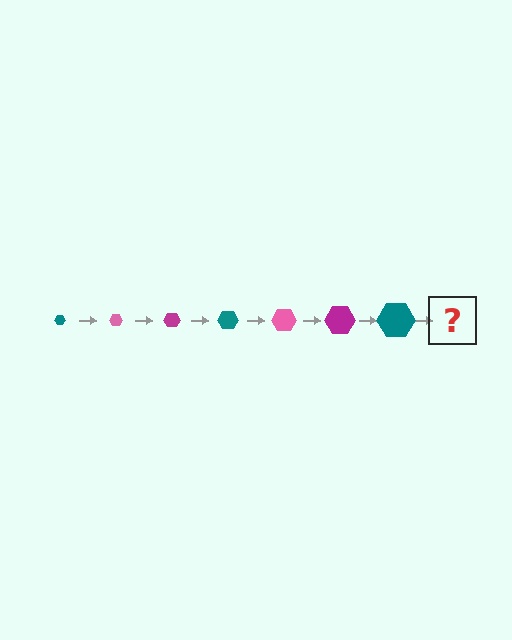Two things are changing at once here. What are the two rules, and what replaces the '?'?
The two rules are that the hexagon grows larger each step and the color cycles through teal, pink, and magenta. The '?' should be a pink hexagon, larger than the previous one.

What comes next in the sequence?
The next element should be a pink hexagon, larger than the previous one.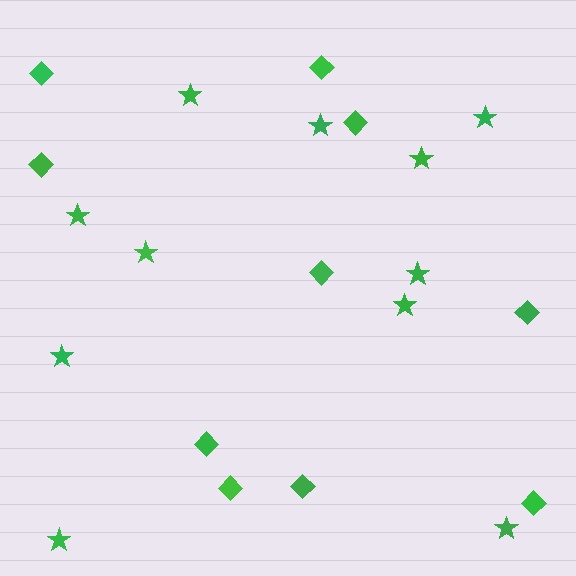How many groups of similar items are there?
There are 2 groups: one group of diamonds (10) and one group of stars (11).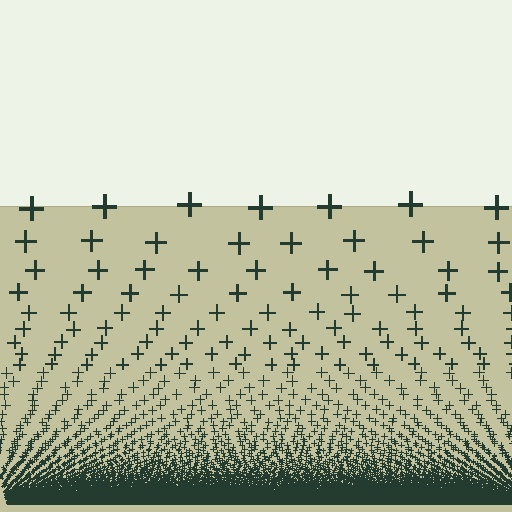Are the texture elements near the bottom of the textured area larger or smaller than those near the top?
Smaller. The gradient is inverted — elements near the bottom are smaller and denser.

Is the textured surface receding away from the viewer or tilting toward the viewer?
The surface appears to tilt toward the viewer. Texture elements get larger and sparser toward the top.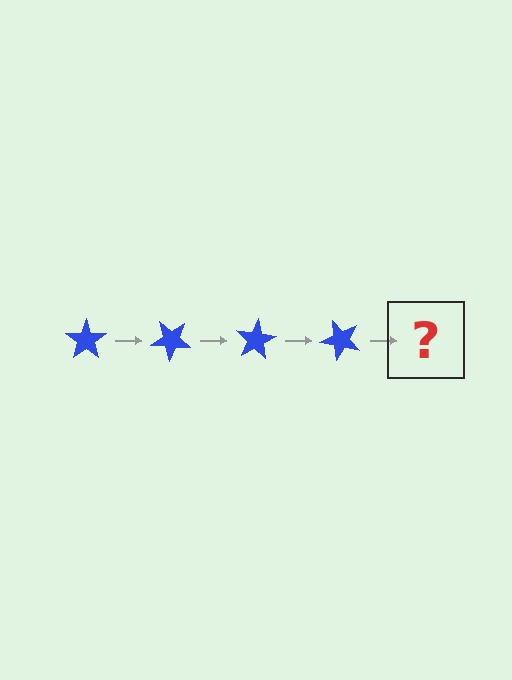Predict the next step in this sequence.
The next step is a blue star rotated 160 degrees.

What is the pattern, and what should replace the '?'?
The pattern is that the star rotates 40 degrees each step. The '?' should be a blue star rotated 160 degrees.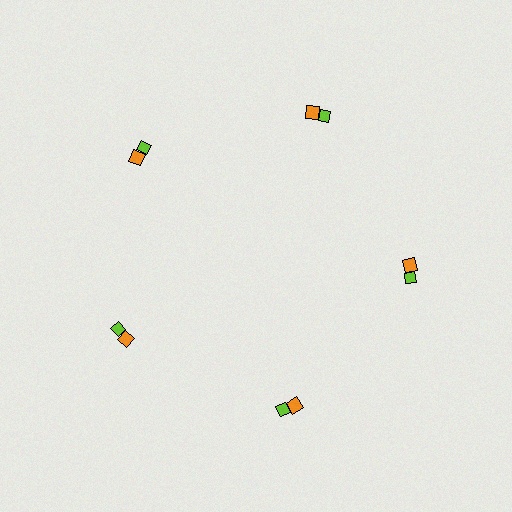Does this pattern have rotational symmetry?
Yes, this pattern has 5-fold rotational symmetry. It looks the same after rotating 72 degrees around the center.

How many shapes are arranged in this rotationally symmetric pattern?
There are 10 shapes, arranged in 5 groups of 2.